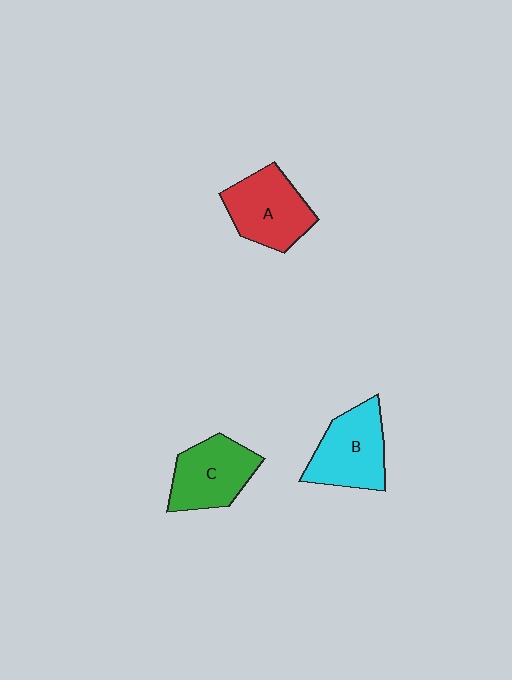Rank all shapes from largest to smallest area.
From largest to smallest: A (red), B (cyan), C (green).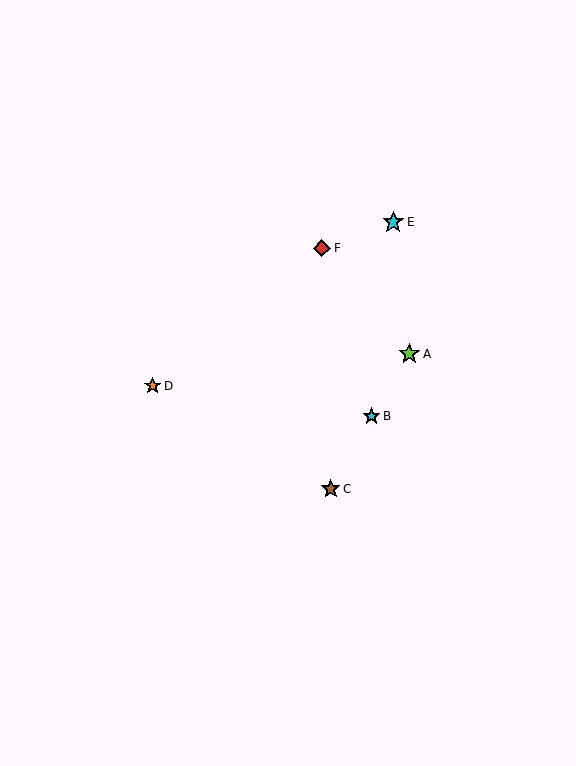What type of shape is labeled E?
Shape E is a cyan star.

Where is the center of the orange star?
The center of the orange star is at (153, 386).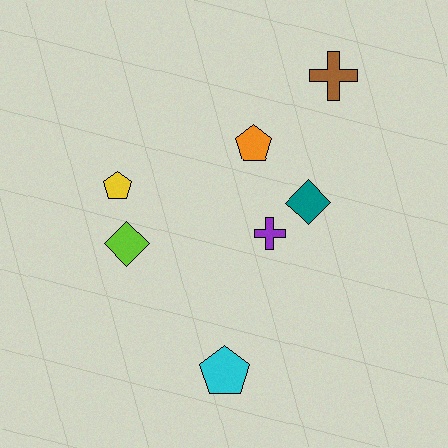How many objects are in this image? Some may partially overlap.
There are 7 objects.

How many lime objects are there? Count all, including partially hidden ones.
There is 1 lime object.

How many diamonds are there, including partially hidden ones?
There are 2 diamonds.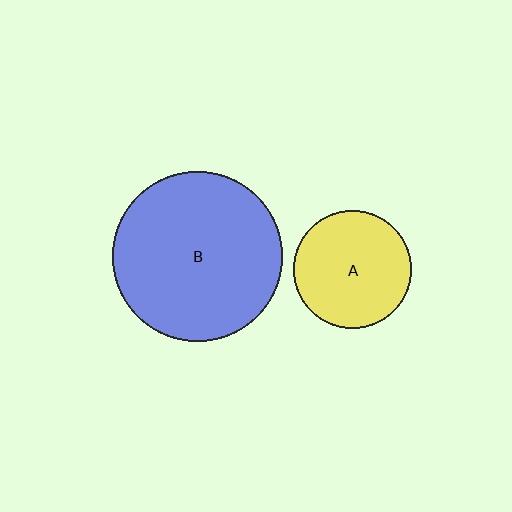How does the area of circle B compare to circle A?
Approximately 2.1 times.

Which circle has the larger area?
Circle B (blue).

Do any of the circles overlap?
No, none of the circles overlap.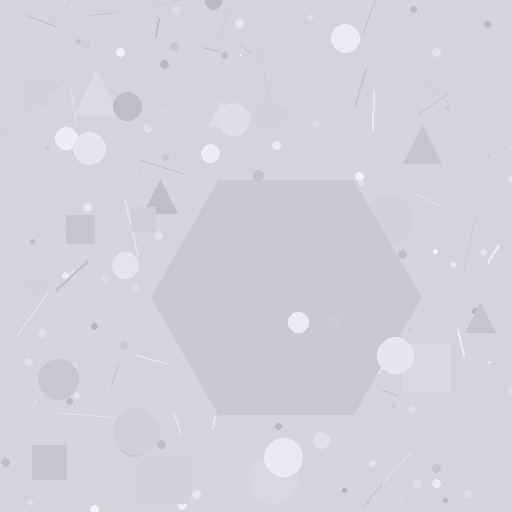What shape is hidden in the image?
A hexagon is hidden in the image.